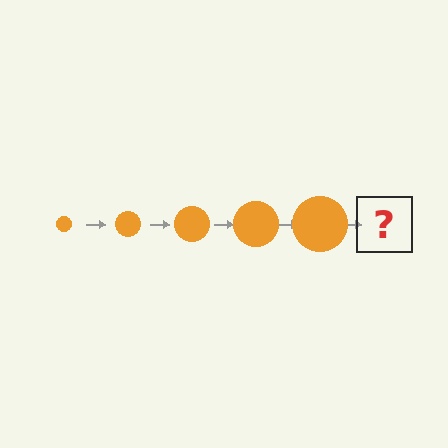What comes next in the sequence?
The next element should be an orange circle, larger than the previous one.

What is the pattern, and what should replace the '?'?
The pattern is that the circle gets progressively larger each step. The '?' should be an orange circle, larger than the previous one.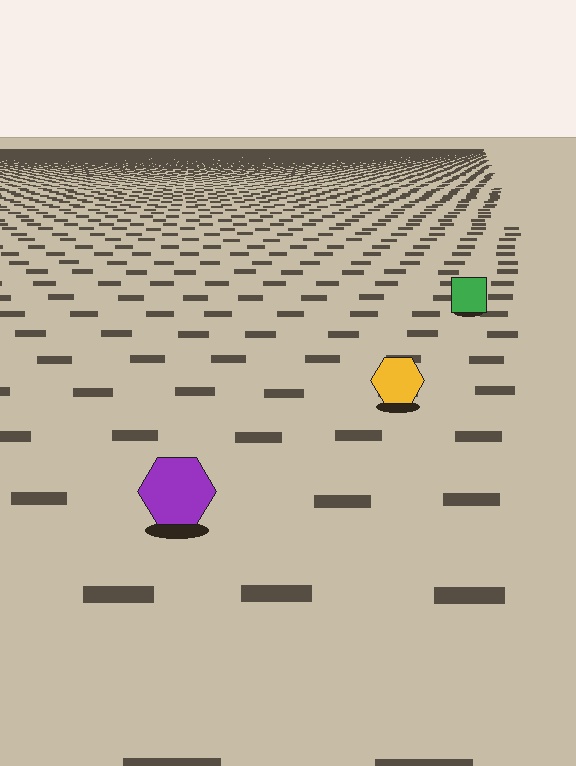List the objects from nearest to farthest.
From nearest to farthest: the purple hexagon, the yellow hexagon, the green square.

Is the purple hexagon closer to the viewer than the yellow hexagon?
Yes. The purple hexagon is closer — you can tell from the texture gradient: the ground texture is coarser near it.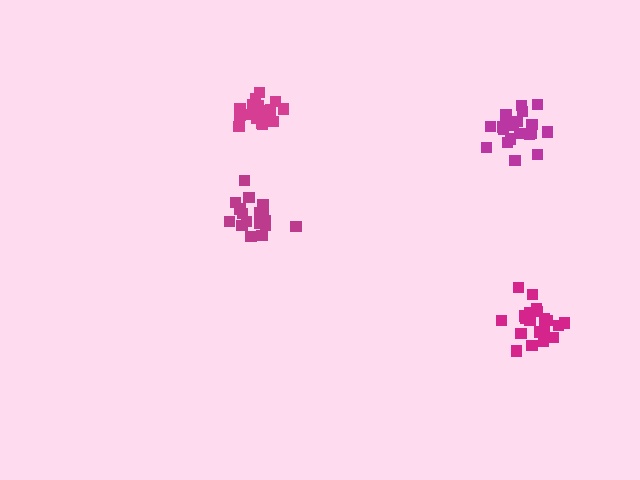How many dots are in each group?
Group 1: 21 dots, Group 2: 18 dots, Group 3: 19 dots, Group 4: 20 dots (78 total).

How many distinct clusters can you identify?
There are 4 distinct clusters.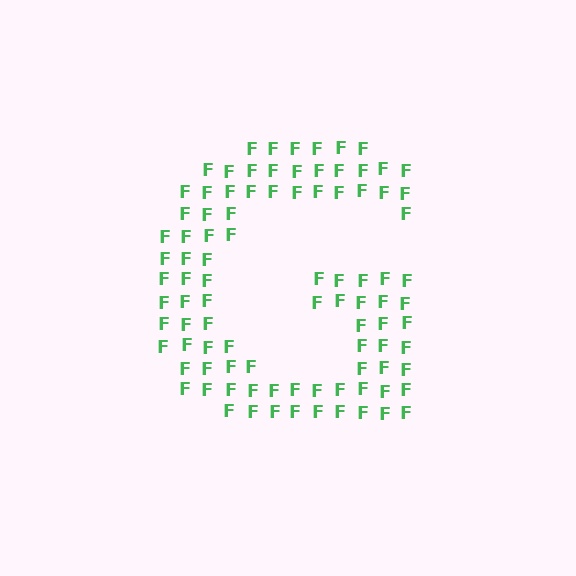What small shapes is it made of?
It is made of small letter F's.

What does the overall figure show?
The overall figure shows the letter G.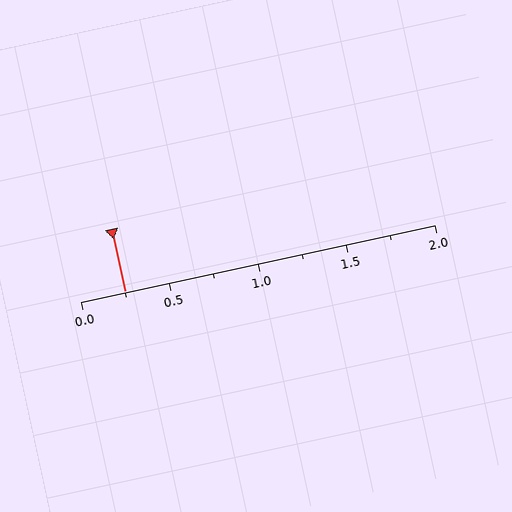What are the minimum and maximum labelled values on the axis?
The axis runs from 0.0 to 2.0.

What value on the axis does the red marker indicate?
The marker indicates approximately 0.25.